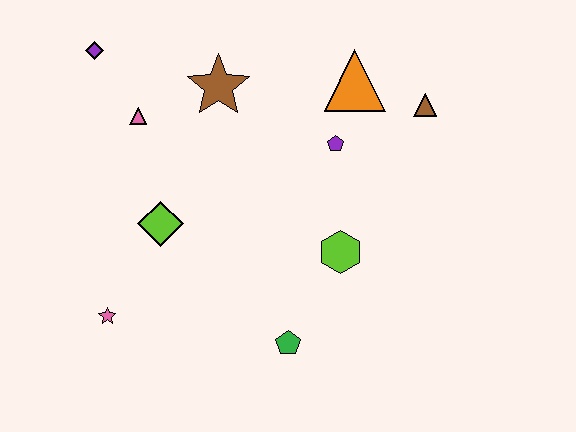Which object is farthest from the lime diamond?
The brown triangle is farthest from the lime diamond.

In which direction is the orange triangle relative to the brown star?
The orange triangle is to the right of the brown star.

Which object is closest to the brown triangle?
The orange triangle is closest to the brown triangle.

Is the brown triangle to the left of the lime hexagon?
No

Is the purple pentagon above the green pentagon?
Yes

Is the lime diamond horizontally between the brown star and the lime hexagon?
No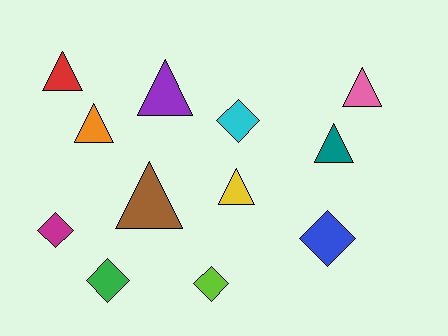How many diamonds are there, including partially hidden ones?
There are 5 diamonds.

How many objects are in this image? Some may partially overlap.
There are 12 objects.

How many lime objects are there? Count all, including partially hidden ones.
There is 1 lime object.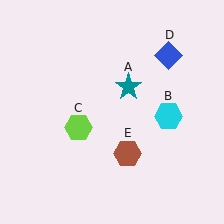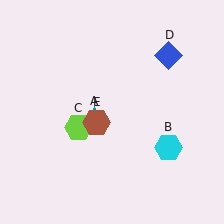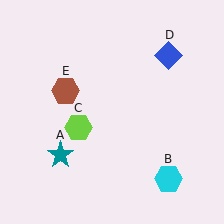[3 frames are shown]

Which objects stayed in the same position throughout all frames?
Lime hexagon (object C) and blue diamond (object D) remained stationary.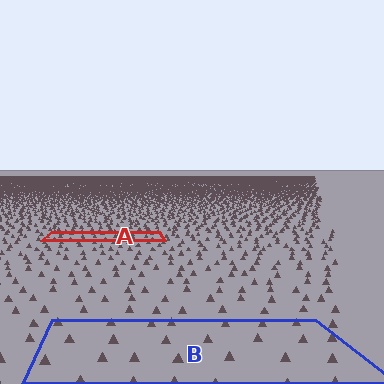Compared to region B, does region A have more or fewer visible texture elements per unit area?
Region A has more texture elements per unit area — they are packed more densely because it is farther away.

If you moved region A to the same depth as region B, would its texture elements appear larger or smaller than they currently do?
They would appear larger. At a closer depth, the same texture elements are projected at a bigger on-screen size.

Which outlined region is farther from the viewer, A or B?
Region A is farther from the viewer — the texture elements inside it appear smaller and more densely packed.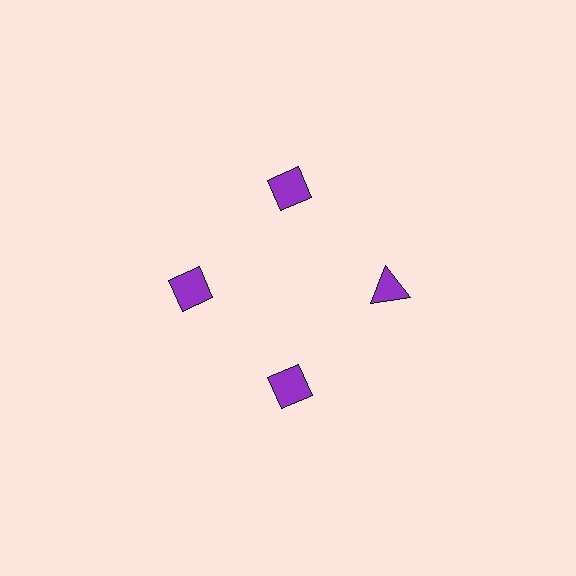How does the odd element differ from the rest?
It has a different shape: triangle instead of diamond.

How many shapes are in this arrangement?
There are 4 shapes arranged in a ring pattern.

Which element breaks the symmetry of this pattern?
The purple triangle at roughly the 3 o'clock position breaks the symmetry. All other shapes are purple diamonds.